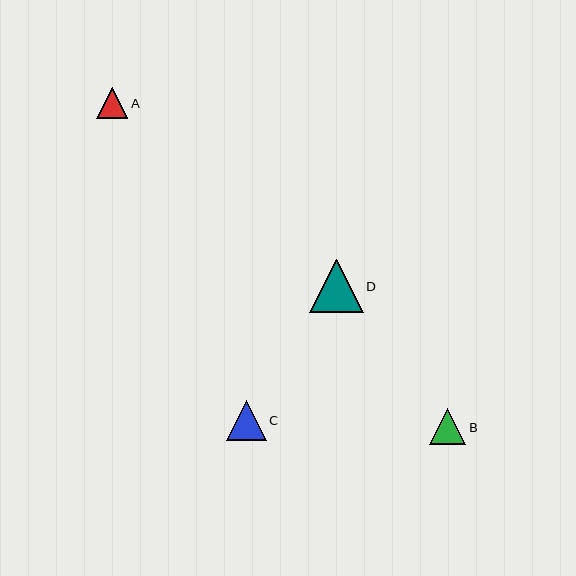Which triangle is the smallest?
Triangle A is the smallest with a size of approximately 31 pixels.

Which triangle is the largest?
Triangle D is the largest with a size of approximately 53 pixels.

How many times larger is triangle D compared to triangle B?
Triangle D is approximately 1.5 times the size of triangle B.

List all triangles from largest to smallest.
From largest to smallest: D, C, B, A.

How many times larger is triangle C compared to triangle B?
Triangle C is approximately 1.1 times the size of triangle B.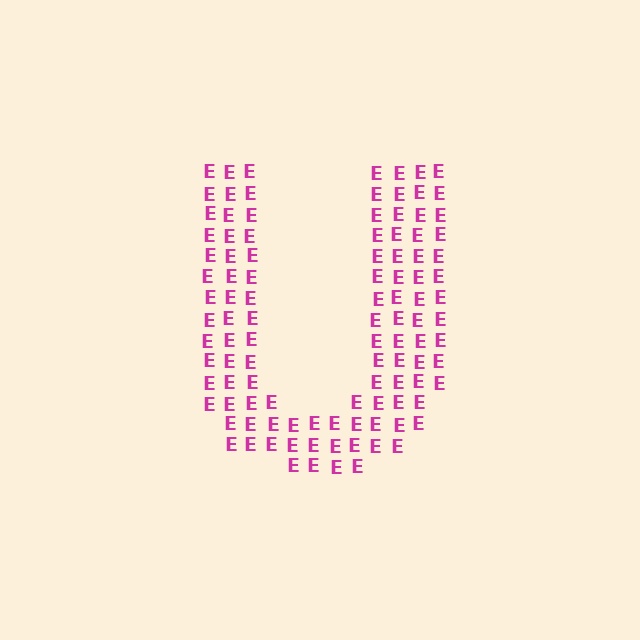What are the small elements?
The small elements are letter E's.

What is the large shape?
The large shape is the letter U.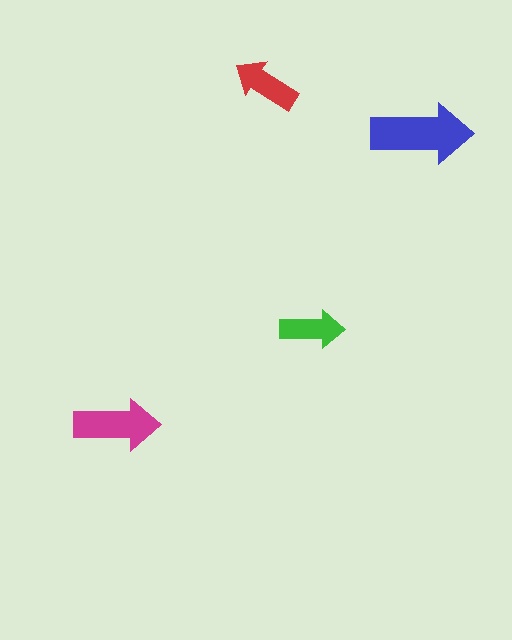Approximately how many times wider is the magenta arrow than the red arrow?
About 1.5 times wider.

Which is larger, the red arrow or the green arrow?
The red one.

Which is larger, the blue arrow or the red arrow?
The blue one.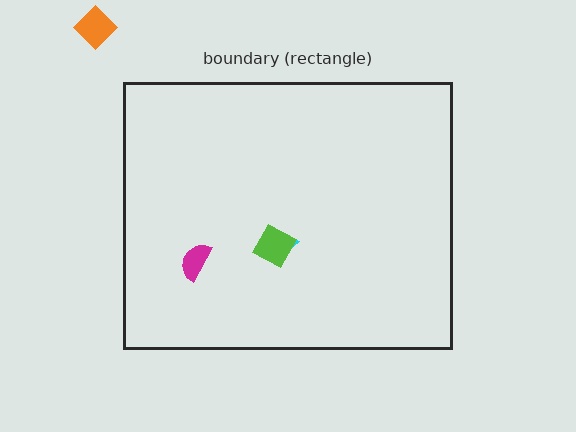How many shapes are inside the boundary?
3 inside, 1 outside.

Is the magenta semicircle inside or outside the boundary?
Inside.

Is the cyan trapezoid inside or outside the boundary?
Inside.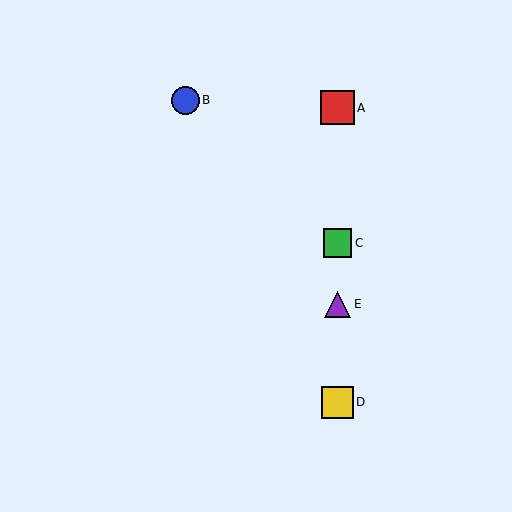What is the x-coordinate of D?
Object D is at x≈338.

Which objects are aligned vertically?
Objects A, C, D, E are aligned vertically.